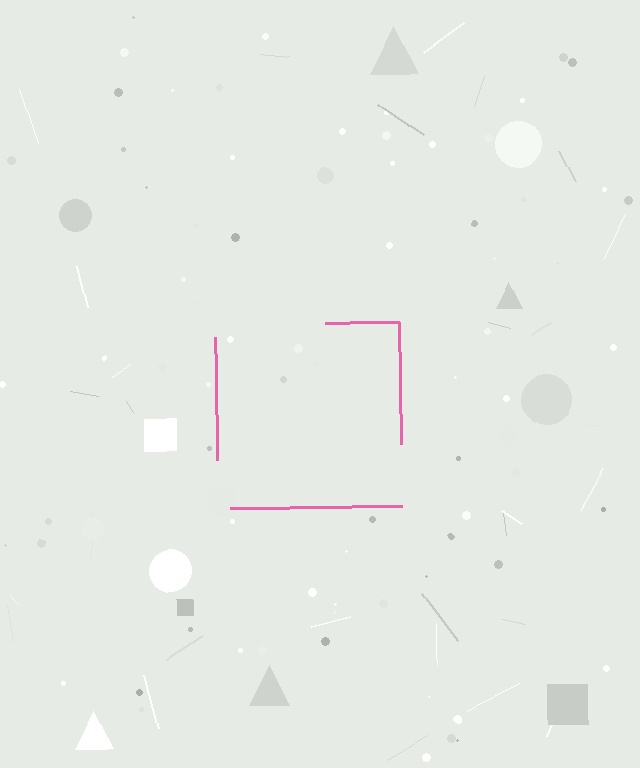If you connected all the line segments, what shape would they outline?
They would outline a square.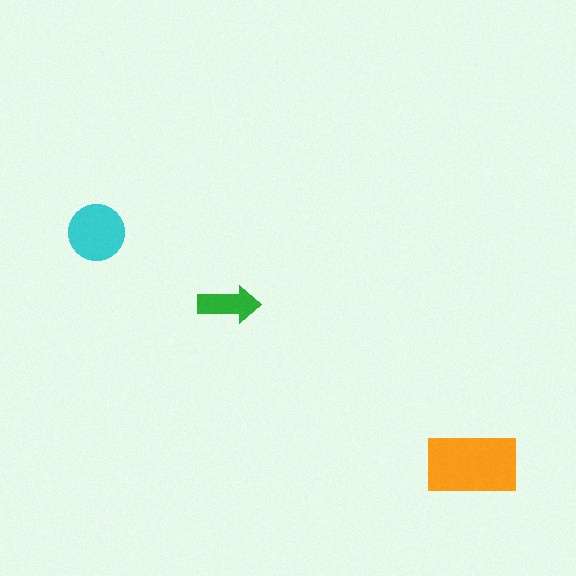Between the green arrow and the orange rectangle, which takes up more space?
The orange rectangle.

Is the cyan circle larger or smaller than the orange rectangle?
Smaller.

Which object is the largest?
The orange rectangle.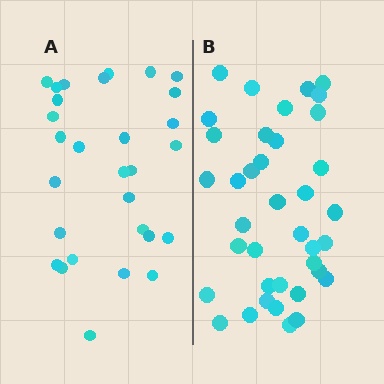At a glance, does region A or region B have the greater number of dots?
Region B (the right region) has more dots.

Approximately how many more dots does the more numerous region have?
Region B has roughly 8 or so more dots than region A.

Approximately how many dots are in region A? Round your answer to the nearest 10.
About 30 dots. (The exact count is 29, which rounds to 30.)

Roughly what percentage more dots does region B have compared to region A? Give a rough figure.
About 30% more.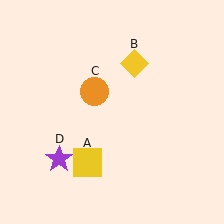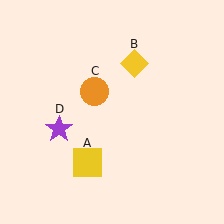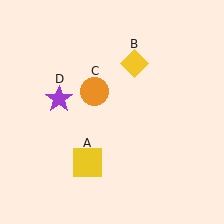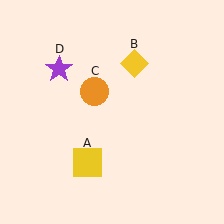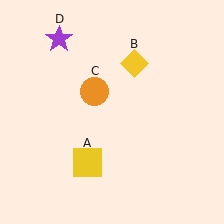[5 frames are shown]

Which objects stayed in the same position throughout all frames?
Yellow square (object A) and yellow diamond (object B) and orange circle (object C) remained stationary.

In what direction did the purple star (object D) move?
The purple star (object D) moved up.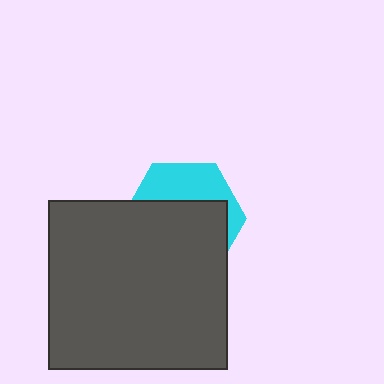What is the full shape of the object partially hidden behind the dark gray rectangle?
The partially hidden object is a cyan hexagon.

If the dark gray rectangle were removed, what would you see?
You would see the complete cyan hexagon.